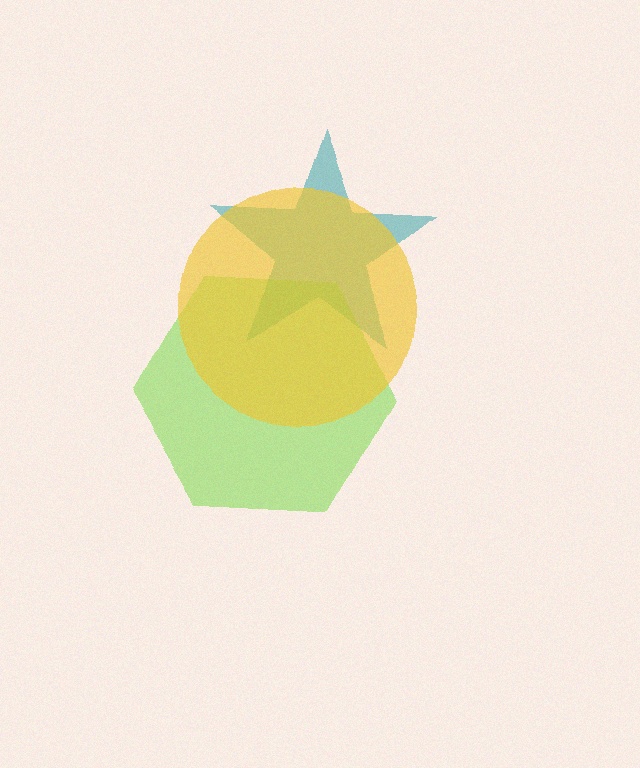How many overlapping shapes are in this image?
There are 3 overlapping shapes in the image.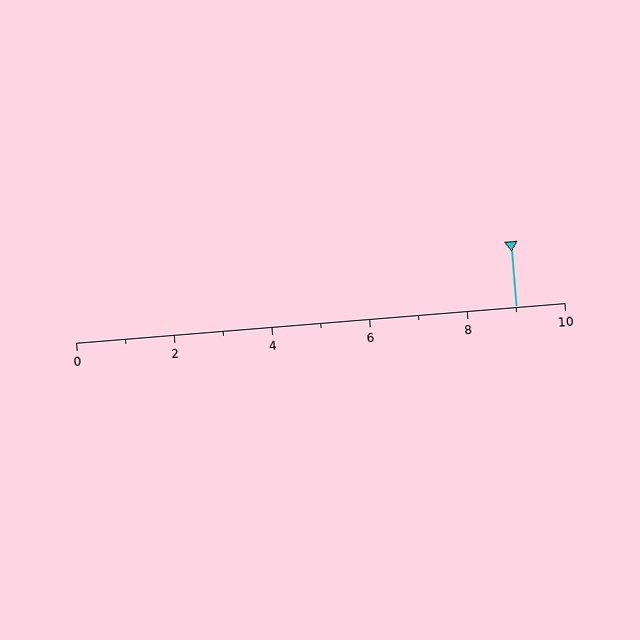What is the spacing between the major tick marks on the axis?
The major ticks are spaced 2 apart.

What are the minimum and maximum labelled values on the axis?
The axis runs from 0 to 10.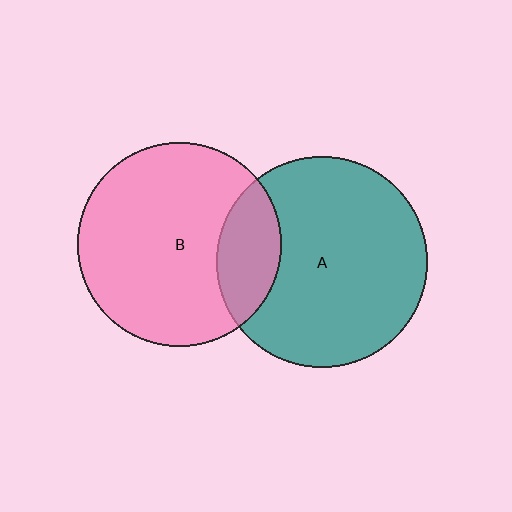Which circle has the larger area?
Circle A (teal).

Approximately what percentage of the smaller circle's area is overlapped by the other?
Approximately 20%.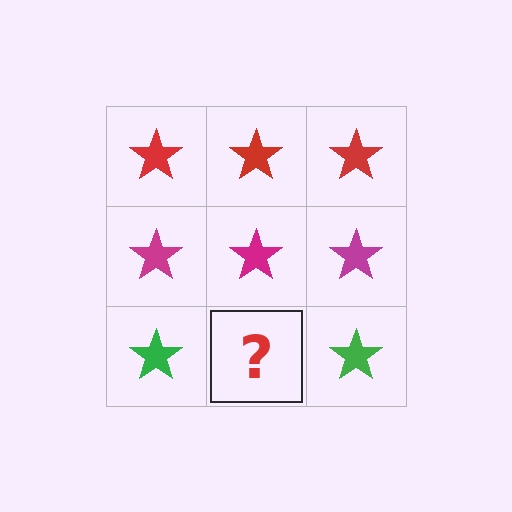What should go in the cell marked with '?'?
The missing cell should contain a green star.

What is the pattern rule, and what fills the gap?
The rule is that each row has a consistent color. The gap should be filled with a green star.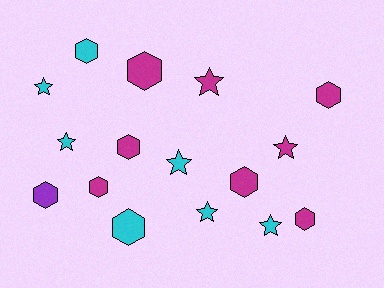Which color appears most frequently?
Magenta, with 8 objects.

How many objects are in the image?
There are 16 objects.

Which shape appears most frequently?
Hexagon, with 9 objects.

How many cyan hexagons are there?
There are 2 cyan hexagons.